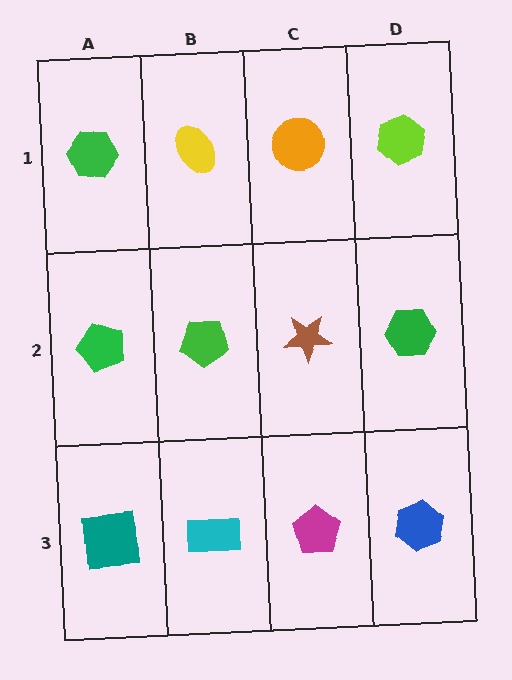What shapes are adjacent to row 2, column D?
A lime hexagon (row 1, column D), a blue hexagon (row 3, column D), a brown star (row 2, column C).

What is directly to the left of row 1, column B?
A green hexagon.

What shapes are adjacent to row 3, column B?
A green pentagon (row 2, column B), a teal square (row 3, column A), a magenta pentagon (row 3, column C).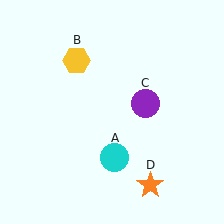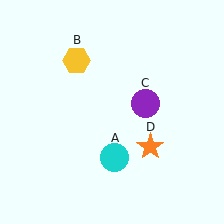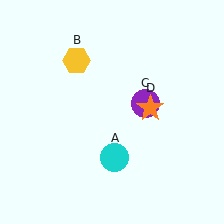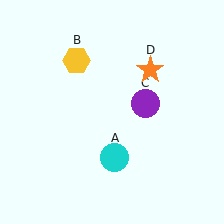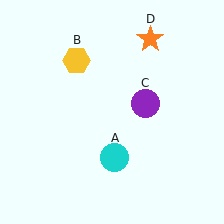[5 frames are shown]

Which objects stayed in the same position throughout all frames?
Cyan circle (object A) and yellow hexagon (object B) and purple circle (object C) remained stationary.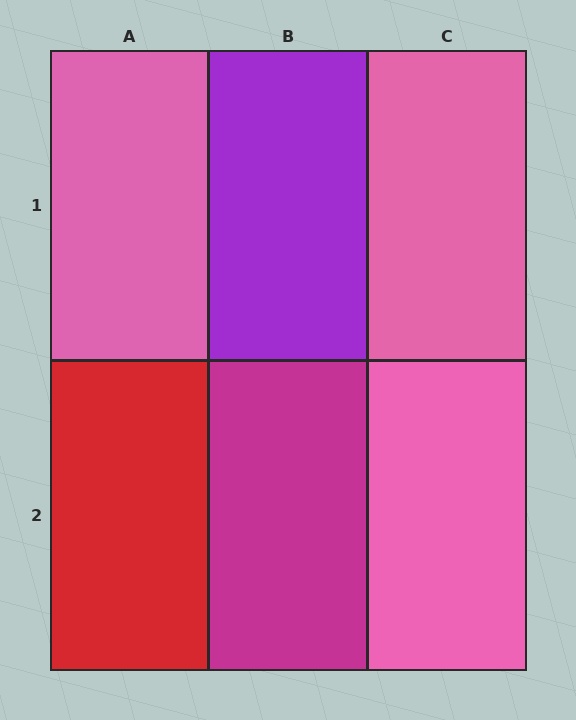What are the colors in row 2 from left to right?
Red, magenta, pink.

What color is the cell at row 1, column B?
Purple.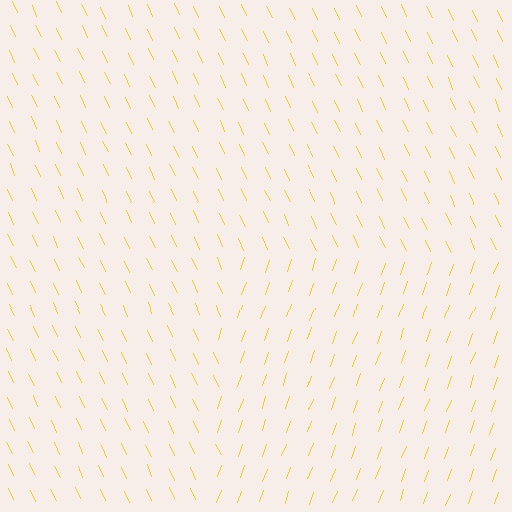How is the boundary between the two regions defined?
The boundary is defined purely by a change in line orientation (approximately 45 degrees difference). All lines are the same color and thickness.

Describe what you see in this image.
The image is filled with small yellow line segments. A rectangle region in the image has lines oriented differently from the surrounding lines, creating a visible texture boundary.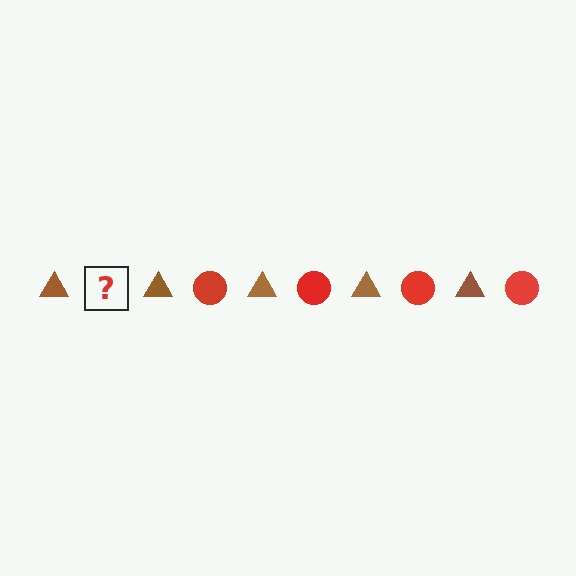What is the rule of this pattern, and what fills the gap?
The rule is that the pattern alternates between brown triangle and red circle. The gap should be filled with a red circle.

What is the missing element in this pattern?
The missing element is a red circle.